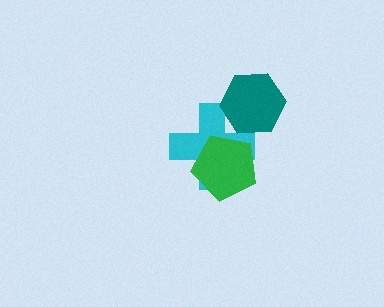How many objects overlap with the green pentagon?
1 object overlaps with the green pentagon.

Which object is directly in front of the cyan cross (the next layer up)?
The green pentagon is directly in front of the cyan cross.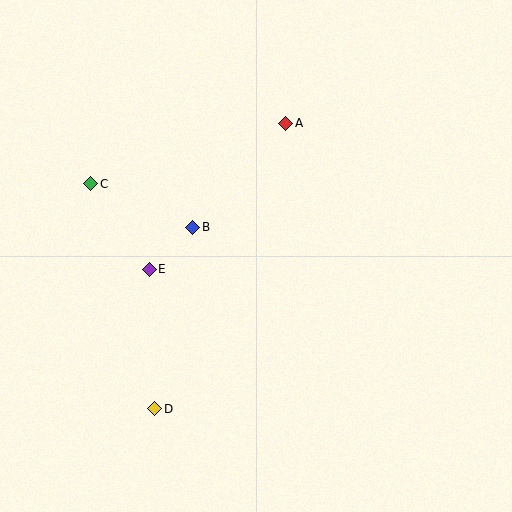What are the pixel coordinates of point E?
Point E is at (149, 269).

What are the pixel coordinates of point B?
Point B is at (193, 227).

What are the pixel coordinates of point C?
Point C is at (91, 184).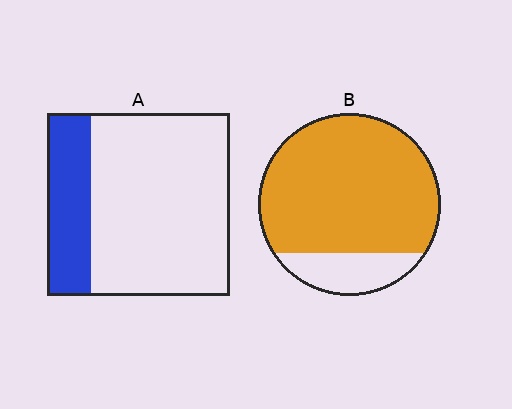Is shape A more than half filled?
No.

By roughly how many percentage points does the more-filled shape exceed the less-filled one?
By roughly 60 percentage points (B over A).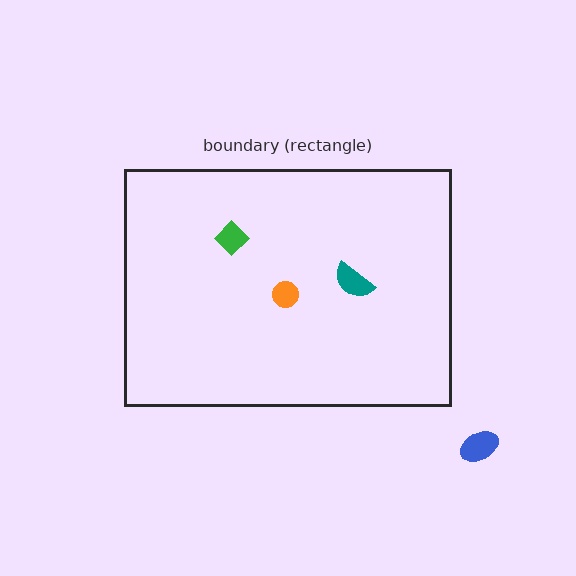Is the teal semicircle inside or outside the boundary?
Inside.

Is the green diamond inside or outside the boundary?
Inside.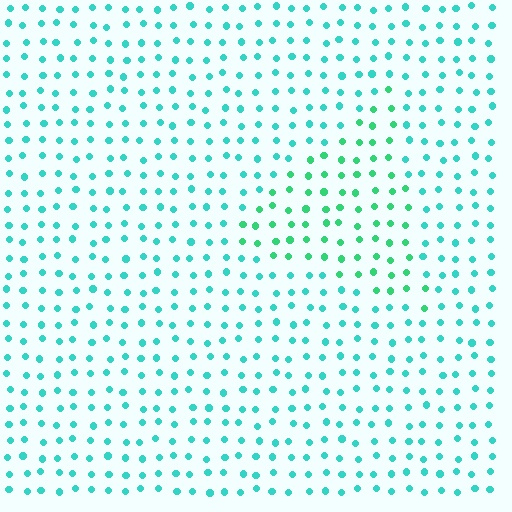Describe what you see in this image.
The image is filled with small cyan elements in a uniform arrangement. A triangle-shaped region is visible where the elements are tinted to a slightly different hue, forming a subtle color boundary.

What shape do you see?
I see a triangle.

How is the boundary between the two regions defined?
The boundary is defined purely by a slight shift in hue (about 29 degrees). Spacing, size, and orientation are identical on both sides.